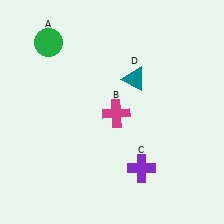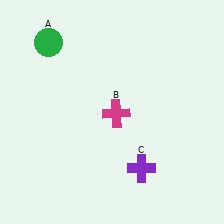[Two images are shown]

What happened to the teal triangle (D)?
The teal triangle (D) was removed in Image 2. It was in the top-right area of Image 1.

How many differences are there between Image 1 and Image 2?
There is 1 difference between the two images.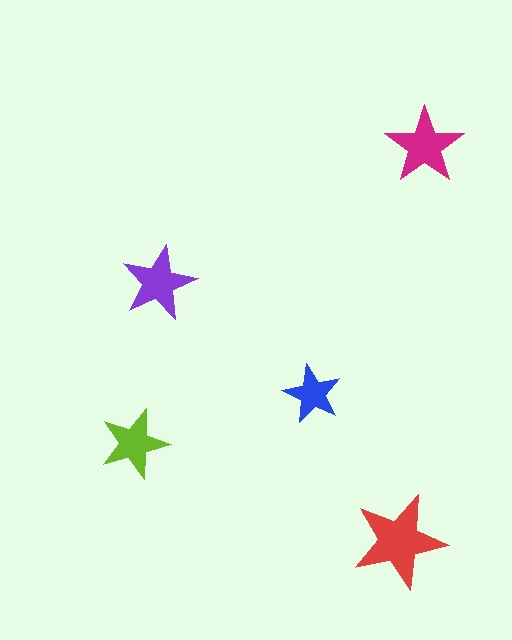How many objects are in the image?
There are 5 objects in the image.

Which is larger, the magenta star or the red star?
The red one.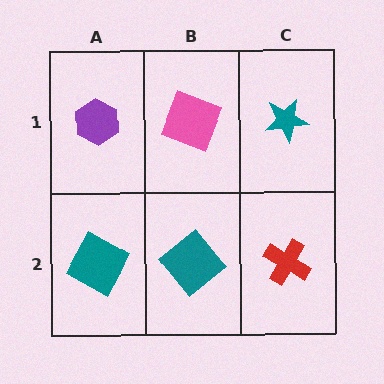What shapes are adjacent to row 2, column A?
A purple hexagon (row 1, column A), a teal diamond (row 2, column B).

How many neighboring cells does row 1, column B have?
3.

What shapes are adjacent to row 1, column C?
A red cross (row 2, column C), a pink square (row 1, column B).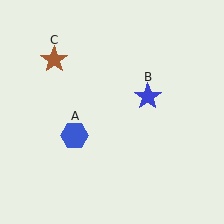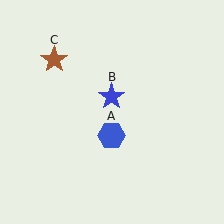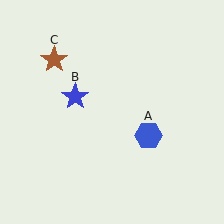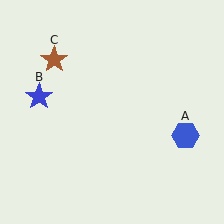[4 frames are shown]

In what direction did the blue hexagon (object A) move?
The blue hexagon (object A) moved right.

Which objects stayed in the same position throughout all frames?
Brown star (object C) remained stationary.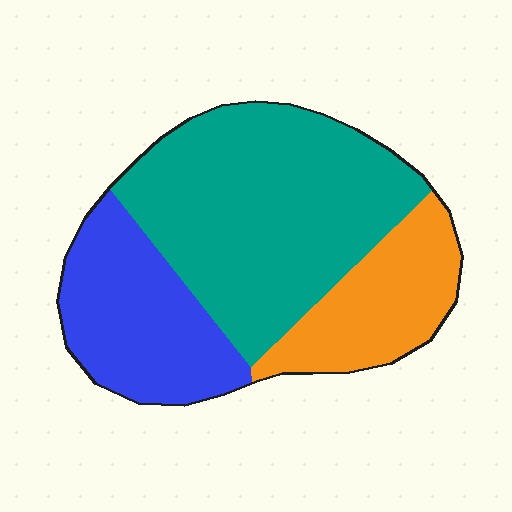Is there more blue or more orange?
Blue.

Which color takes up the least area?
Orange, at roughly 20%.